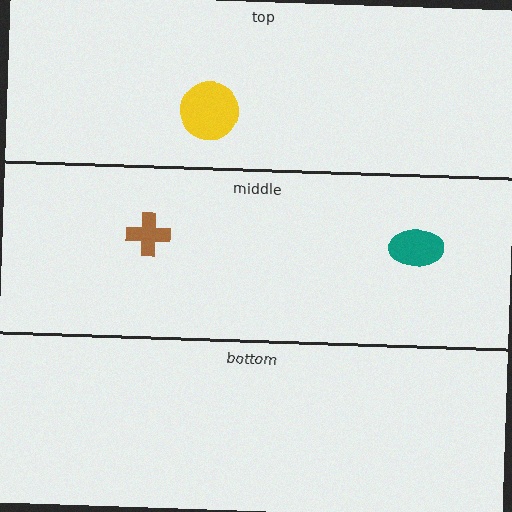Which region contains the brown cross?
The middle region.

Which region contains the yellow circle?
The top region.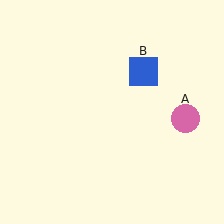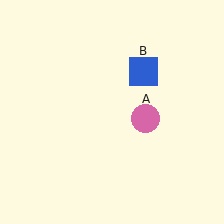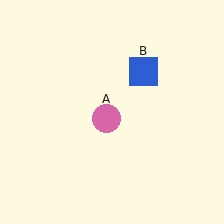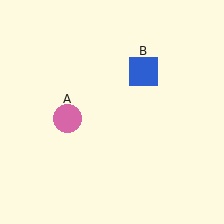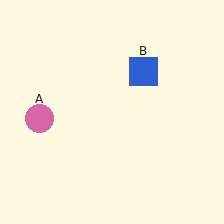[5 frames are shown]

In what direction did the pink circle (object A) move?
The pink circle (object A) moved left.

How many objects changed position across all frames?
1 object changed position: pink circle (object A).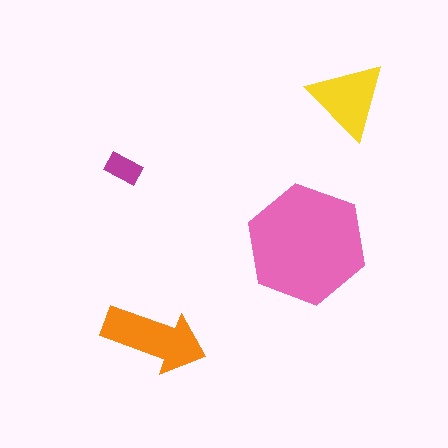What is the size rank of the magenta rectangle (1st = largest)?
4th.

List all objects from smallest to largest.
The magenta rectangle, the yellow triangle, the orange arrow, the pink hexagon.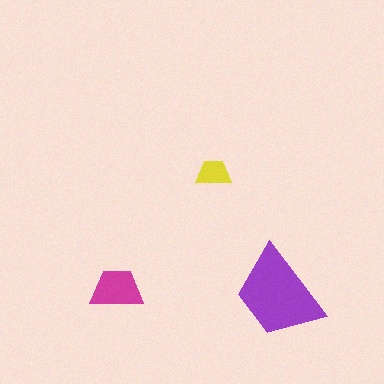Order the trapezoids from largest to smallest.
the purple one, the magenta one, the yellow one.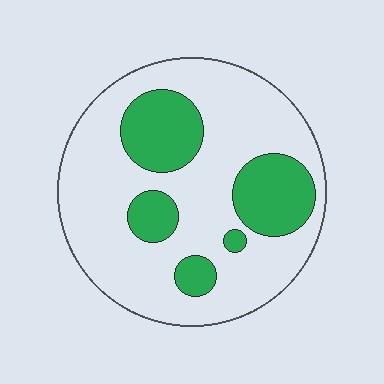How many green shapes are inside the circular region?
5.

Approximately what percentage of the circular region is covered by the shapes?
Approximately 25%.